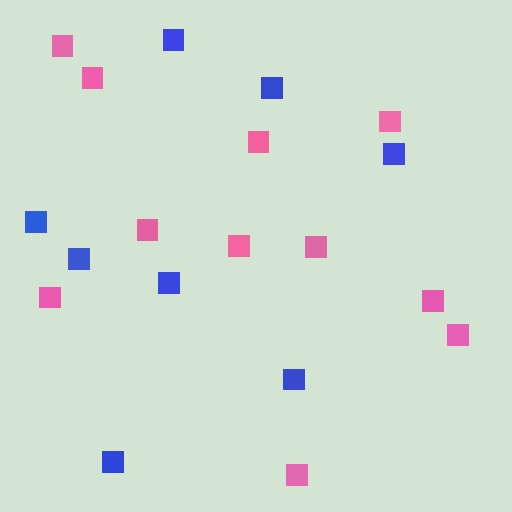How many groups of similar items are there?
There are 2 groups: one group of pink squares (11) and one group of blue squares (8).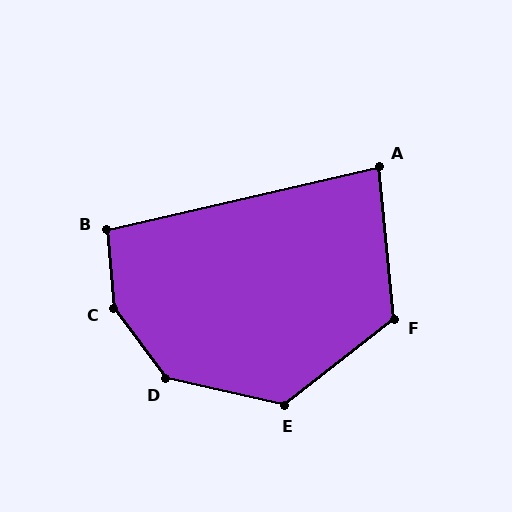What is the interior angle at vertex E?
Approximately 129 degrees (obtuse).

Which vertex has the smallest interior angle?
A, at approximately 83 degrees.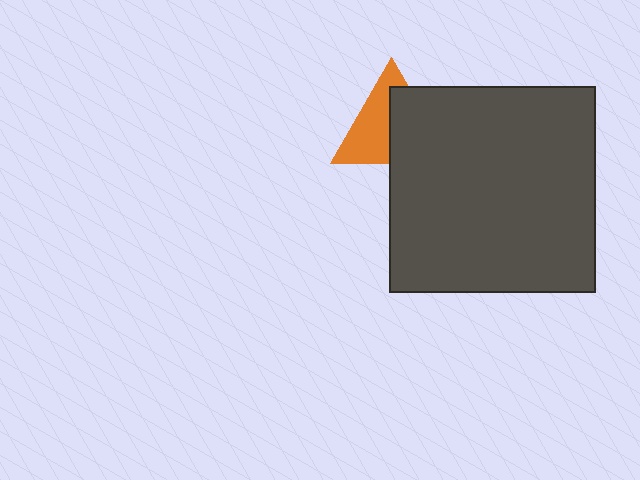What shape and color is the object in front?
The object in front is a dark gray square.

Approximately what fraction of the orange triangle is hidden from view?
Roughly 49% of the orange triangle is hidden behind the dark gray square.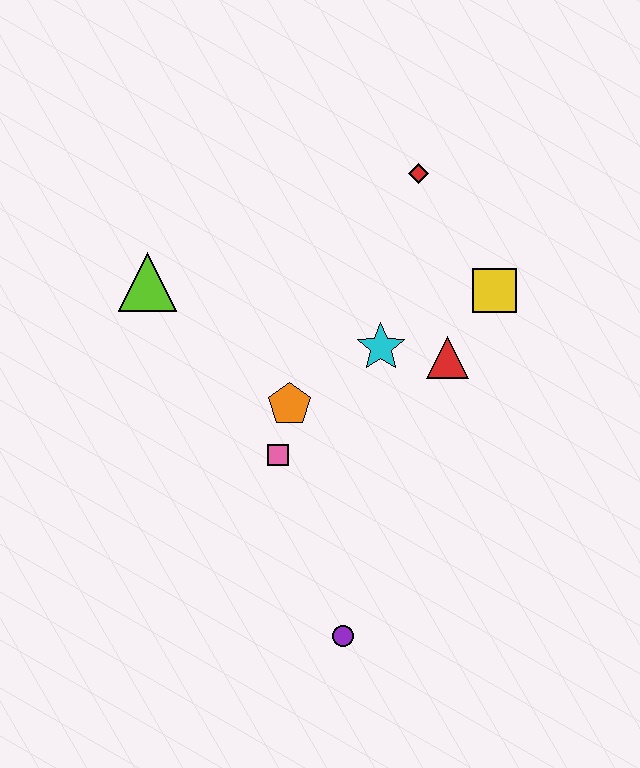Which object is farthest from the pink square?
The red diamond is farthest from the pink square.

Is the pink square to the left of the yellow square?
Yes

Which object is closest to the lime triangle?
The orange pentagon is closest to the lime triangle.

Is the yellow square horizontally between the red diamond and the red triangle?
No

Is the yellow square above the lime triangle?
No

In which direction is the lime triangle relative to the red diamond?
The lime triangle is to the left of the red diamond.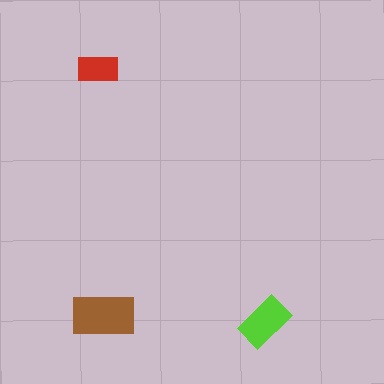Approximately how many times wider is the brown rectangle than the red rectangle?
About 1.5 times wider.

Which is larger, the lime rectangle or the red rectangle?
The lime one.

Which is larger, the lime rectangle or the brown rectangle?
The brown one.